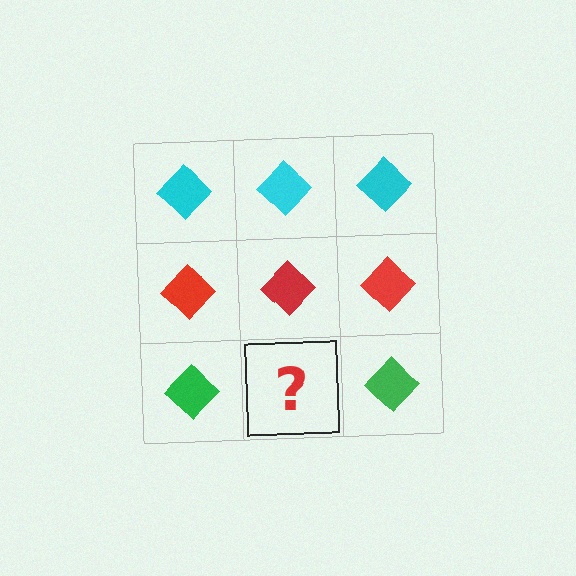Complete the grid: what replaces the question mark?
The question mark should be replaced with a green diamond.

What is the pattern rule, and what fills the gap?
The rule is that each row has a consistent color. The gap should be filled with a green diamond.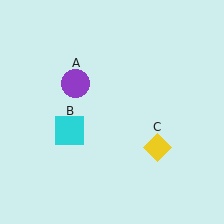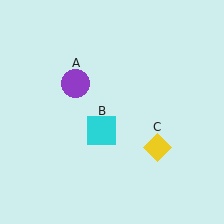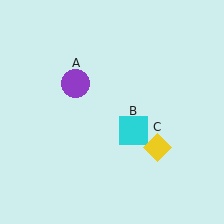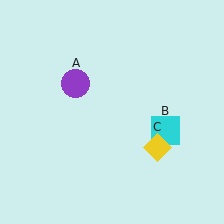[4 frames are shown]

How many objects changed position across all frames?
1 object changed position: cyan square (object B).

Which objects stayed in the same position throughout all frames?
Purple circle (object A) and yellow diamond (object C) remained stationary.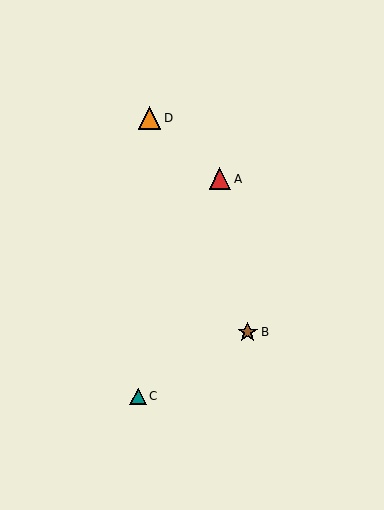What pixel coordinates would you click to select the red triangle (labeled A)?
Click at (220, 179) to select the red triangle A.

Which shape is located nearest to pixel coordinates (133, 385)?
The teal triangle (labeled C) at (138, 396) is nearest to that location.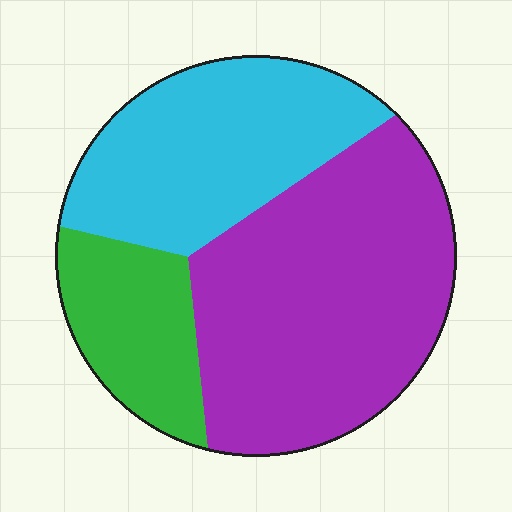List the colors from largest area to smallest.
From largest to smallest: purple, cyan, green.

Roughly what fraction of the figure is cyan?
Cyan takes up between a sixth and a third of the figure.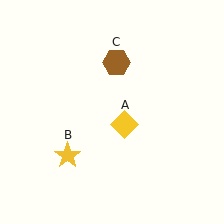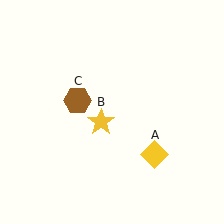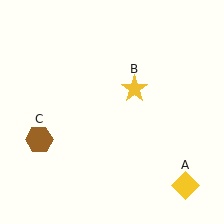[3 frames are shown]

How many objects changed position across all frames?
3 objects changed position: yellow diamond (object A), yellow star (object B), brown hexagon (object C).